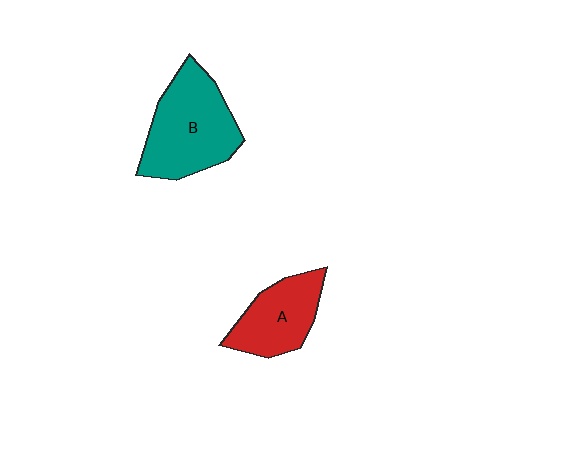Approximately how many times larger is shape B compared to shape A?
Approximately 1.4 times.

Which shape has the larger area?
Shape B (teal).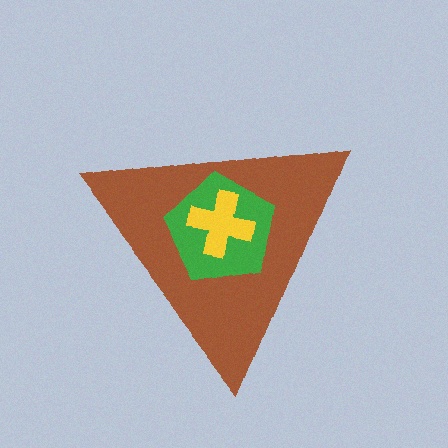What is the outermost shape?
The brown triangle.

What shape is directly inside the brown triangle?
The green pentagon.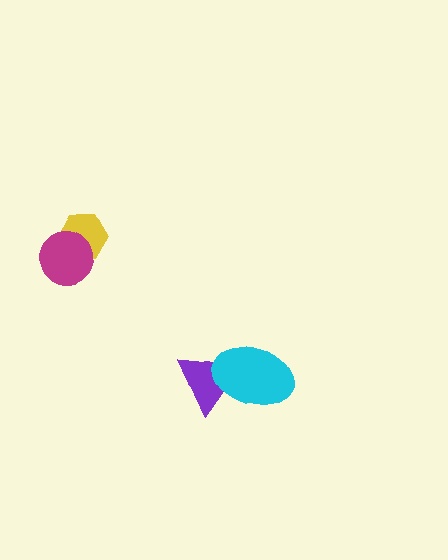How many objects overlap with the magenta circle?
1 object overlaps with the magenta circle.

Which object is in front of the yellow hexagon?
The magenta circle is in front of the yellow hexagon.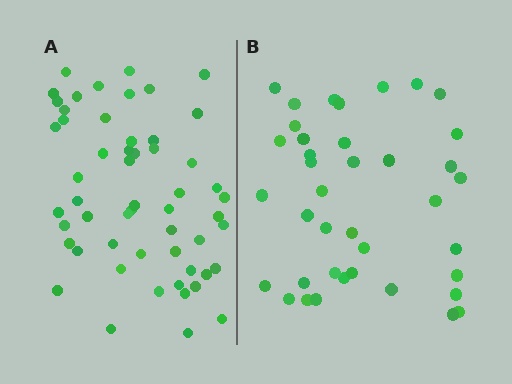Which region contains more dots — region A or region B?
Region A (the left region) has more dots.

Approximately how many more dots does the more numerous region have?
Region A has approximately 15 more dots than region B.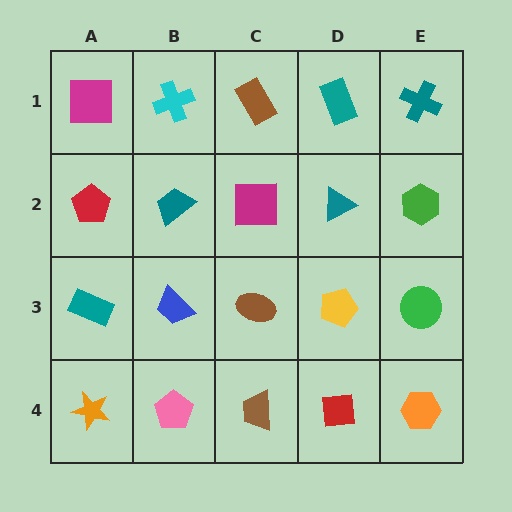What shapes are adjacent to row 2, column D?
A teal rectangle (row 1, column D), a yellow pentagon (row 3, column D), a magenta square (row 2, column C), a green hexagon (row 2, column E).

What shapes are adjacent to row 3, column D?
A teal triangle (row 2, column D), a red square (row 4, column D), a brown ellipse (row 3, column C), a green circle (row 3, column E).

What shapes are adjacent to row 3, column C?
A magenta square (row 2, column C), a brown trapezoid (row 4, column C), a blue trapezoid (row 3, column B), a yellow pentagon (row 3, column D).